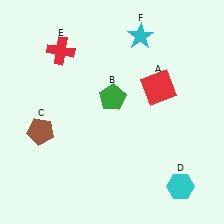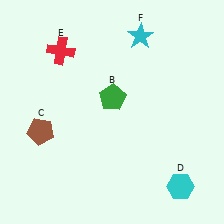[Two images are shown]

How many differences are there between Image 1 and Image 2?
There is 1 difference between the two images.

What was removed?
The red square (A) was removed in Image 2.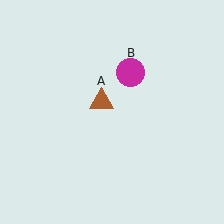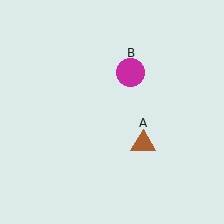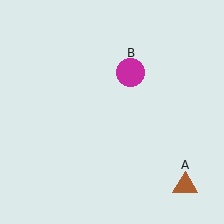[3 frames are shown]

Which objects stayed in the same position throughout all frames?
Magenta circle (object B) remained stationary.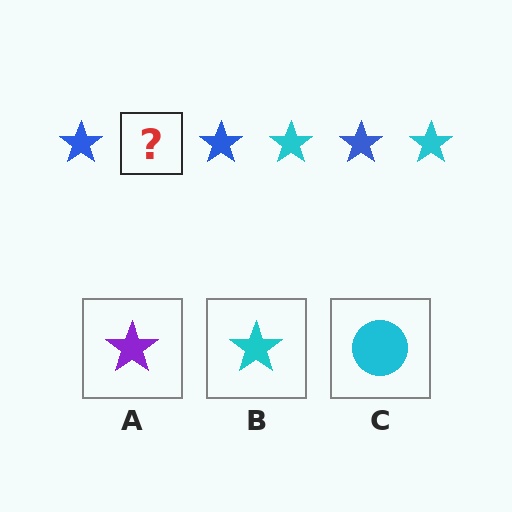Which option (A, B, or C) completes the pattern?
B.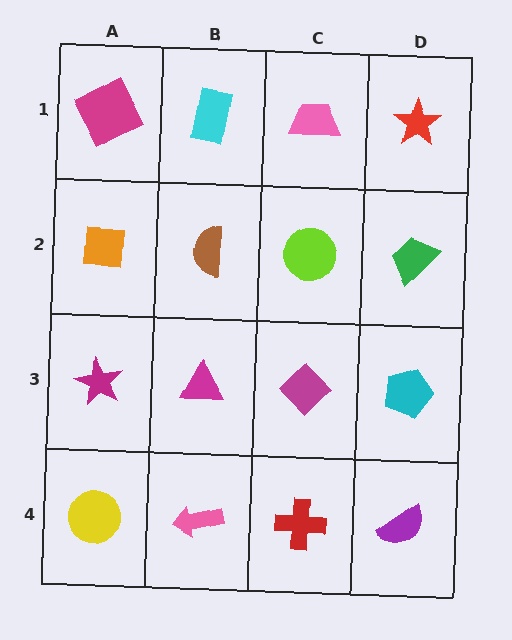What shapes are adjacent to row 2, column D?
A red star (row 1, column D), a cyan pentagon (row 3, column D), a lime circle (row 2, column C).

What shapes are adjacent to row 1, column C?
A lime circle (row 2, column C), a cyan rectangle (row 1, column B), a red star (row 1, column D).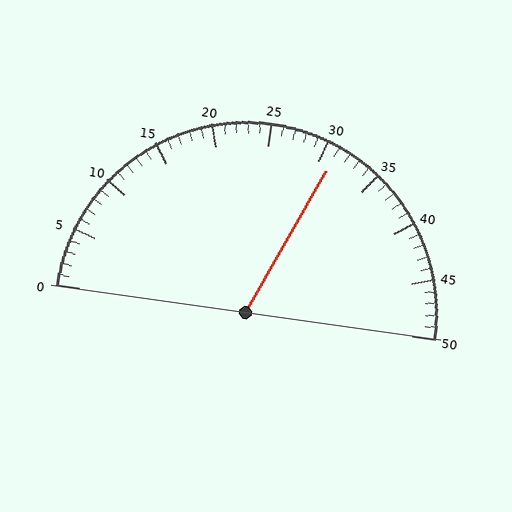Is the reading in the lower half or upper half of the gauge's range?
The reading is in the upper half of the range (0 to 50).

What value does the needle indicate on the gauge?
The needle indicates approximately 31.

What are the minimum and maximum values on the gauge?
The gauge ranges from 0 to 50.